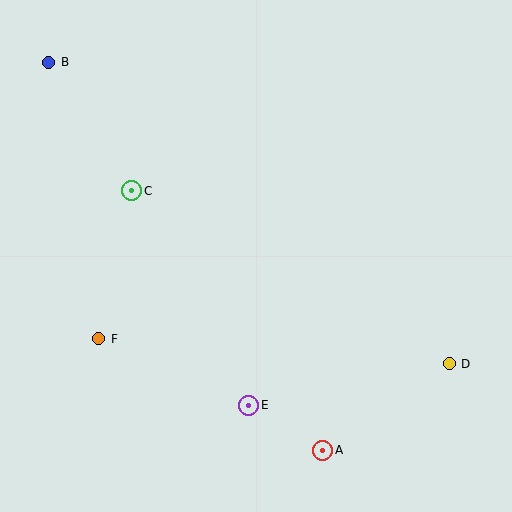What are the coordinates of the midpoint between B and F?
The midpoint between B and F is at (74, 201).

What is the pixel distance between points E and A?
The distance between E and A is 87 pixels.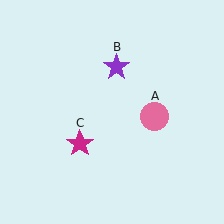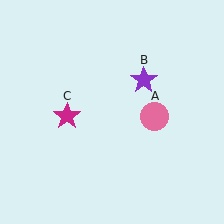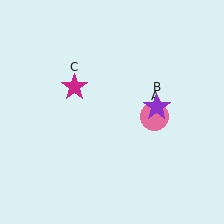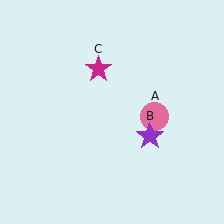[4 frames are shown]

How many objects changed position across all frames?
2 objects changed position: purple star (object B), magenta star (object C).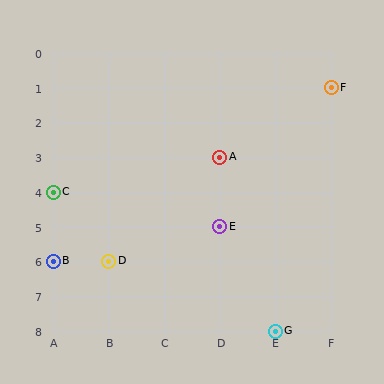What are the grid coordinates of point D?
Point D is at grid coordinates (B, 6).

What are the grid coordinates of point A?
Point A is at grid coordinates (D, 3).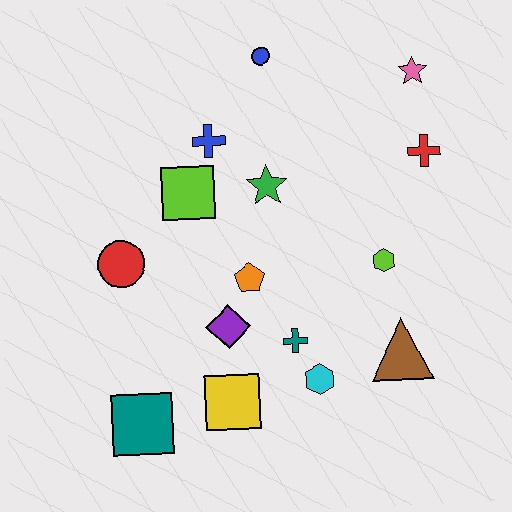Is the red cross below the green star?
No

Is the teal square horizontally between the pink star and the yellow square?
No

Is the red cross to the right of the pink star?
Yes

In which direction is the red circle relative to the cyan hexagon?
The red circle is to the left of the cyan hexagon.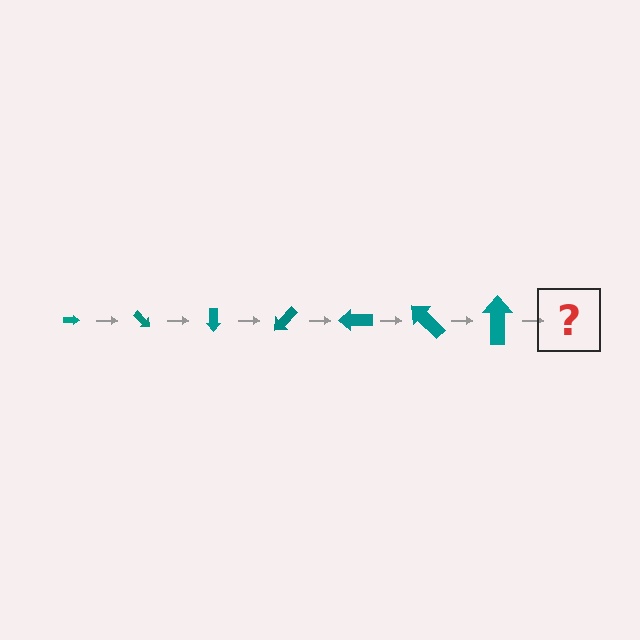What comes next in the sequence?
The next element should be an arrow, larger than the previous one and rotated 315 degrees from the start.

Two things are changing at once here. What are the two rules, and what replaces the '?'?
The two rules are that the arrow grows larger each step and it rotates 45 degrees each step. The '?' should be an arrow, larger than the previous one and rotated 315 degrees from the start.